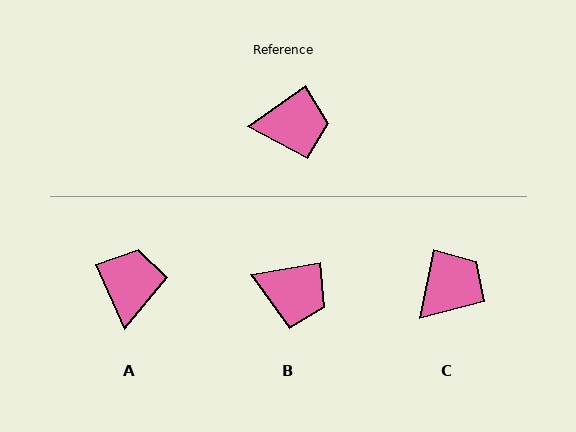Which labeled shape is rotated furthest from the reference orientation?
A, about 79 degrees away.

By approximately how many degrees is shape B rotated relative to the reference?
Approximately 26 degrees clockwise.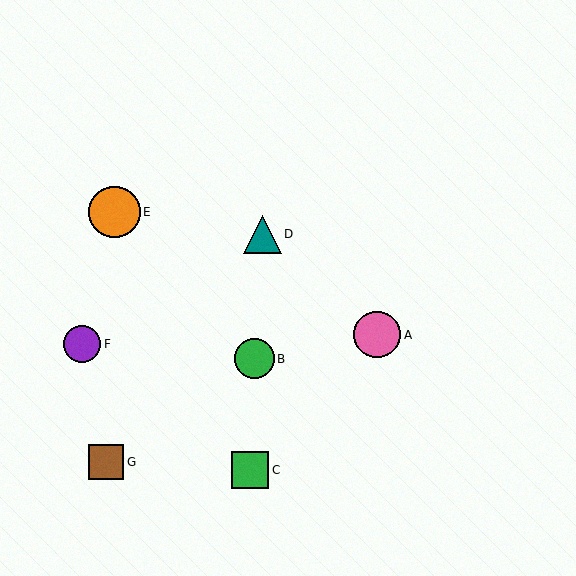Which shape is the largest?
The orange circle (labeled E) is the largest.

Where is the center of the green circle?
The center of the green circle is at (254, 359).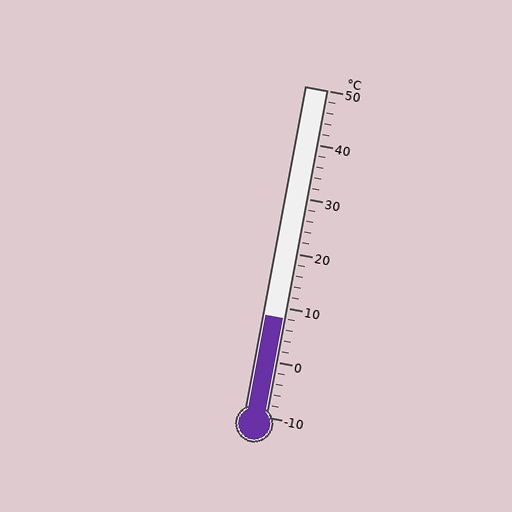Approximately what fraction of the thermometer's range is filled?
The thermometer is filled to approximately 30% of its range.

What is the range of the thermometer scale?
The thermometer scale ranges from -10°C to 50°C.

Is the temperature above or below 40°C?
The temperature is below 40°C.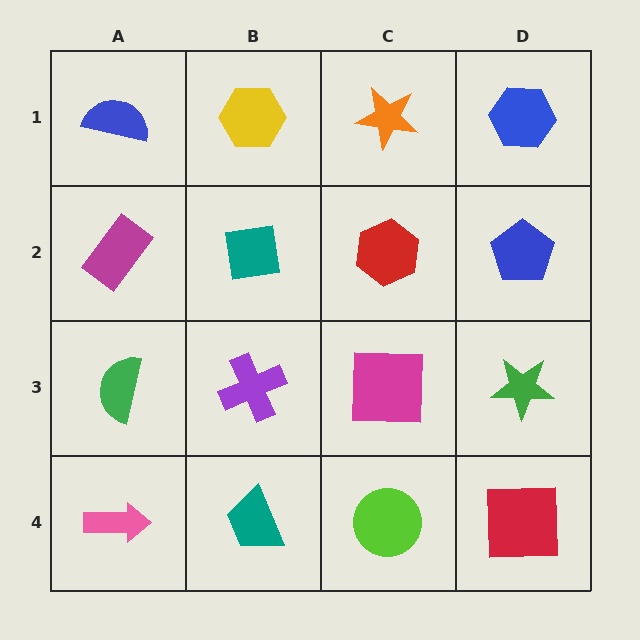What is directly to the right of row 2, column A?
A teal square.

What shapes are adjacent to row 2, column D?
A blue hexagon (row 1, column D), a green star (row 3, column D), a red hexagon (row 2, column C).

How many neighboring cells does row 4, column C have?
3.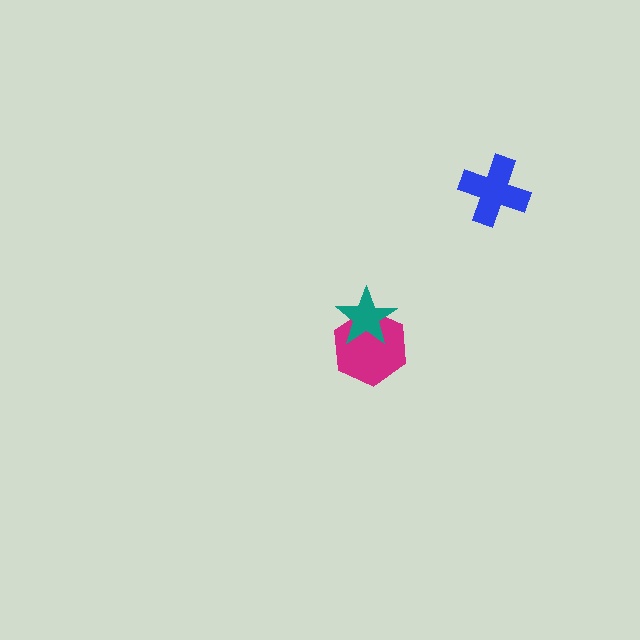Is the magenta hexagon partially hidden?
Yes, it is partially covered by another shape.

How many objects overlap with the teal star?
1 object overlaps with the teal star.